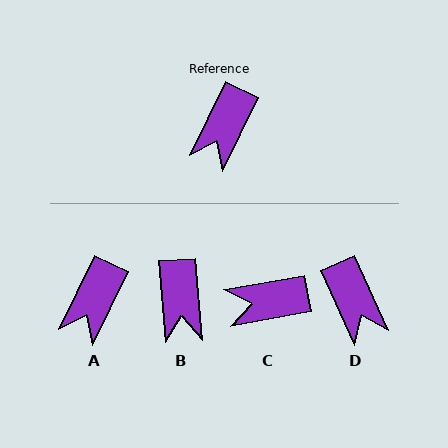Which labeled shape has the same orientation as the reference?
A.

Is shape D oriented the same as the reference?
No, it is off by about 50 degrees.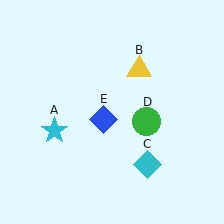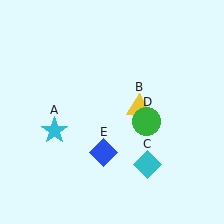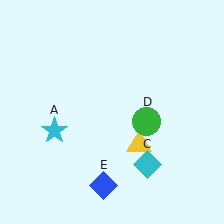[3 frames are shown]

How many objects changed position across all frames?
2 objects changed position: yellow triangle (object B), blue diamond (object E).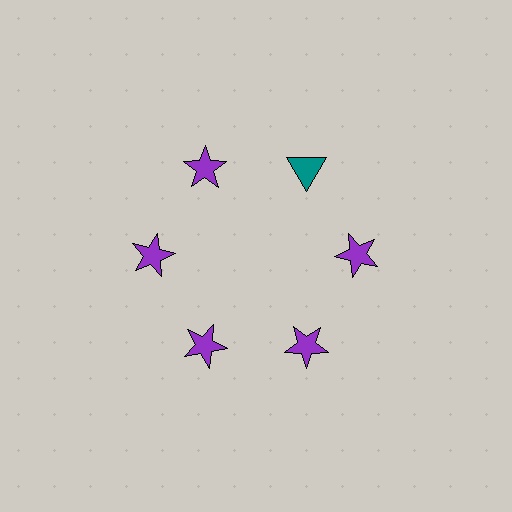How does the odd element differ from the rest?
It differs in both color (teal instead of purple) and shape (triangle instead of star).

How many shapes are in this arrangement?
There are 6 shapes arranged in a ring pattern.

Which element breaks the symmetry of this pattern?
The teal triangle at roughly the 1 o'clock position breaks the symmetry. All other shapes are purple stars.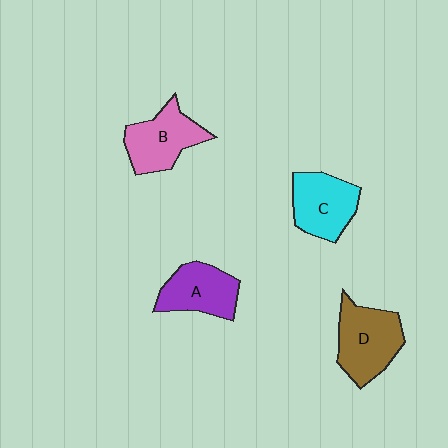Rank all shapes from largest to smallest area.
From largest to smallest: D (brown), B (pink), C (cyan), A (purple).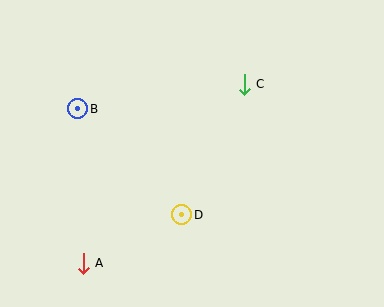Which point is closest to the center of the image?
Point D at (182, 215) is closest to the center.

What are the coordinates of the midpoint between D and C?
The midpoint between D and C is at (213, 149).